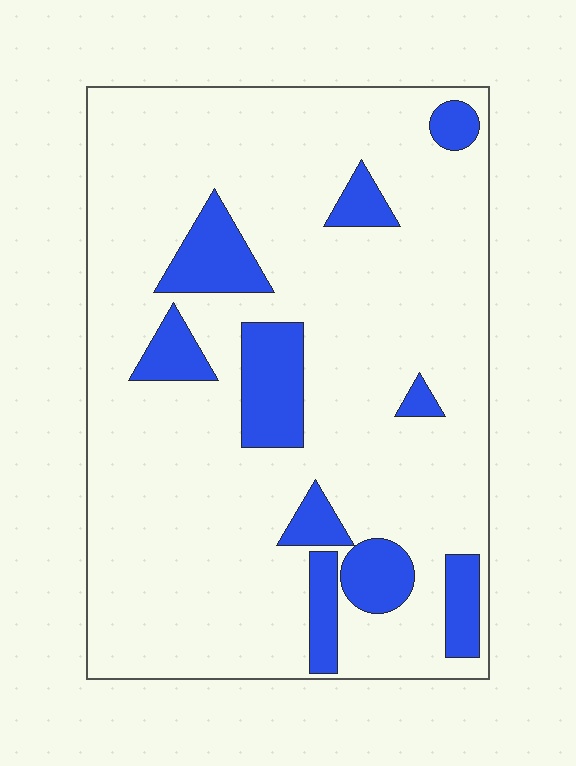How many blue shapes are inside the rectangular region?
10.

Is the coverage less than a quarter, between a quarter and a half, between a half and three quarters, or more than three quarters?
Less than a quarter.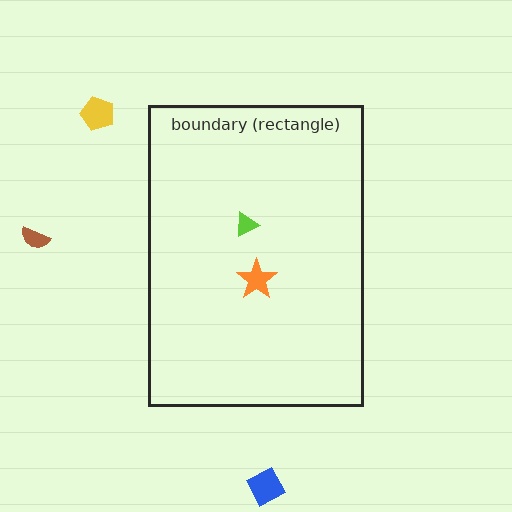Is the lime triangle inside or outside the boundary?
Inside.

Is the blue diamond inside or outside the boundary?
Outside.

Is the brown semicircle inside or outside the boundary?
Outside.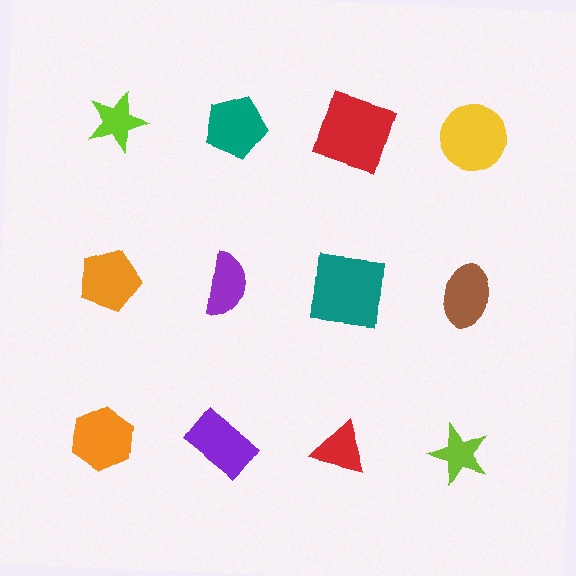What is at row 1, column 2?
A teal pentagon.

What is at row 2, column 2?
A purple semicircle.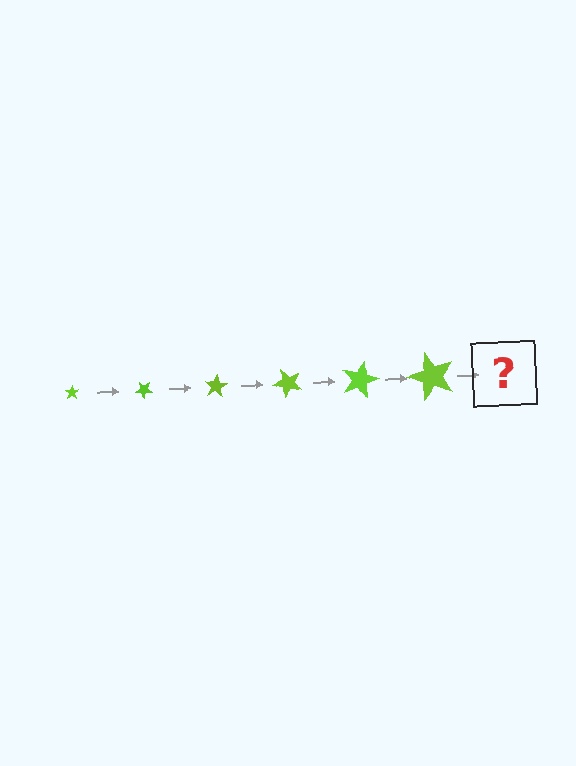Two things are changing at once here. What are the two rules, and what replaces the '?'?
The two rules are that the star grows larger each step and it rotates 40 degrees each step. The '?' should be a star, larger than the previous one and rotated 240 degrees from the start.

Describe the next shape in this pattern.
It should be a star, larger than the previous one and rotated 240 degrees from the start.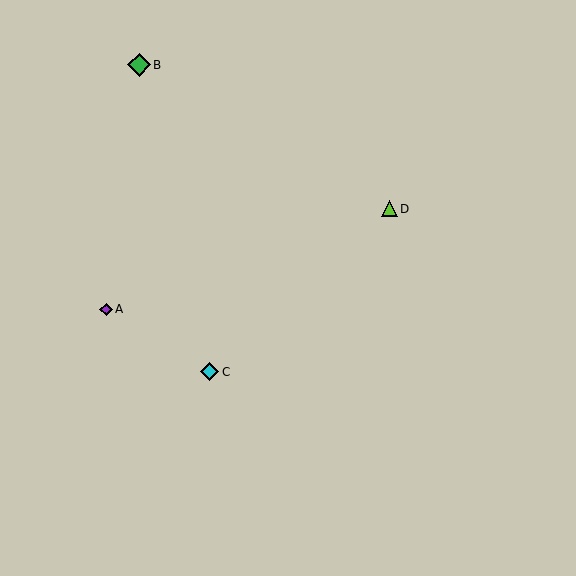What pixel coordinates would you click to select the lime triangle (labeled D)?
Click at (389, 209) to select the lime triangle D.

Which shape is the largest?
The green diamond (labeled B) is the largest.